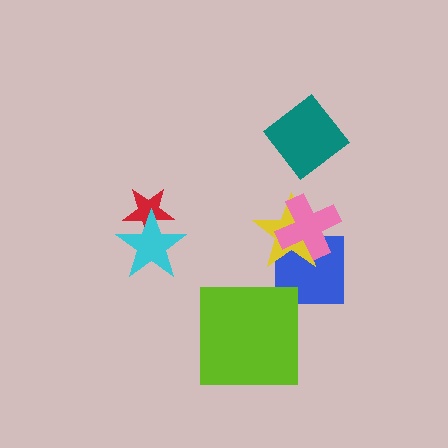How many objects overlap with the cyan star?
1 object overlaps with the cyan star.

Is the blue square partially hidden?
Yes, it is partially covered by another shape.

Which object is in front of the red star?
The cyan star is in front of the red star.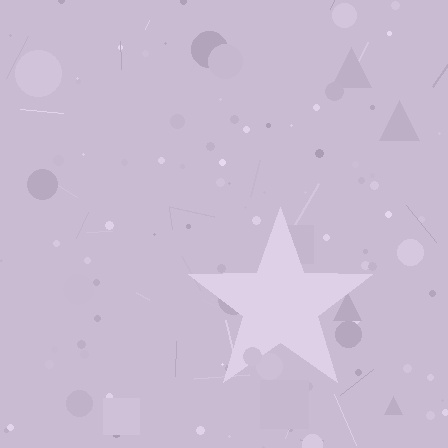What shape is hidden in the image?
A star is hidden in the image.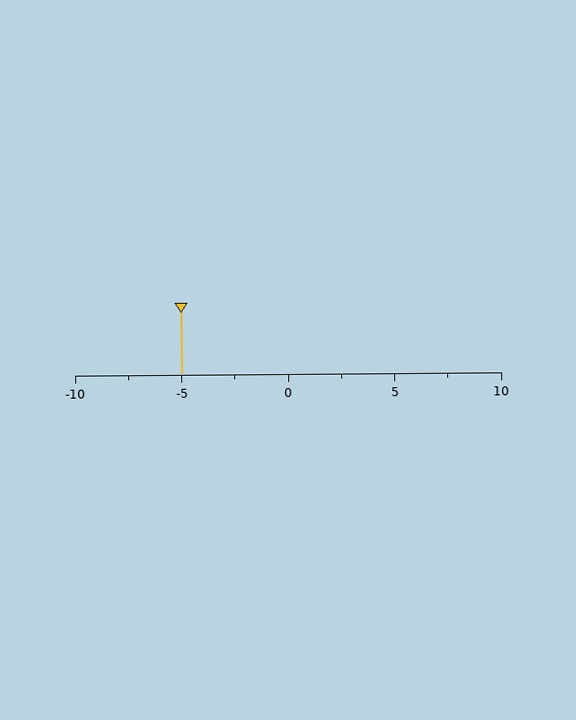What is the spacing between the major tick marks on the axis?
The major ticks are spaced 5 apart.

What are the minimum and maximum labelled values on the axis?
The axis runs from -10 to 10.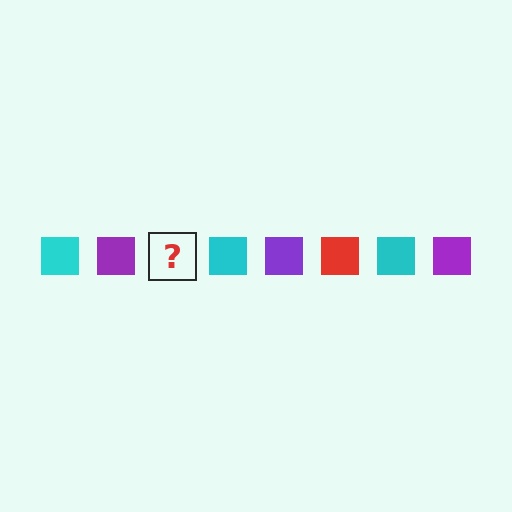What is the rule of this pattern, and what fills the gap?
The rule is that the pattern cycles through cyan, purple, red squares. The gap should be filled with a red square.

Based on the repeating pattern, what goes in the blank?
The blank should be a red square.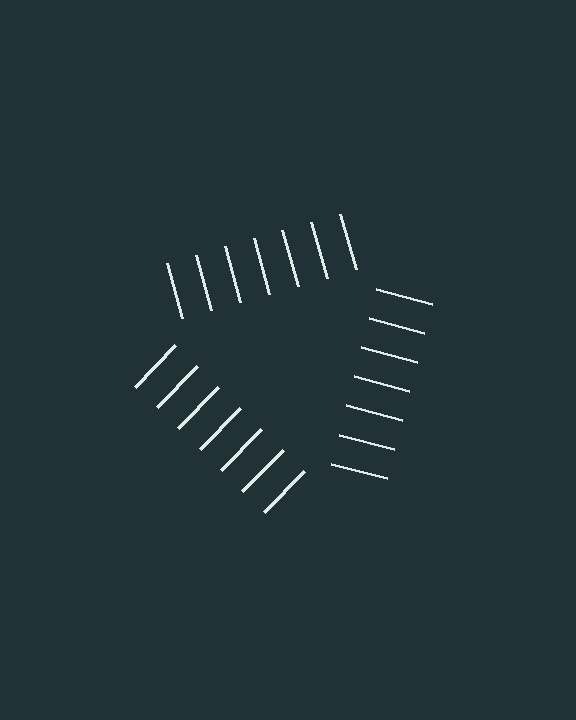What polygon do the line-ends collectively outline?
An illusory triangle — the line segments terminate on its edges but no continuous stroke is drawn.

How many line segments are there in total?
21 — 7 along each of the 3 edges.